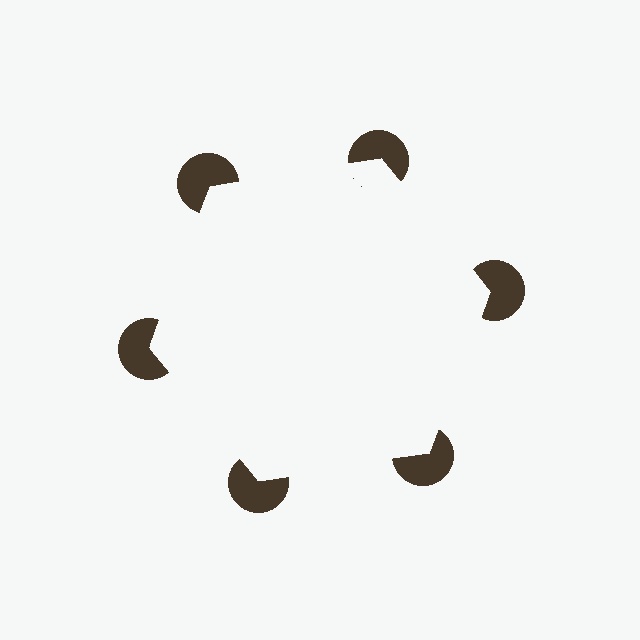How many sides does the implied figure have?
6 sides.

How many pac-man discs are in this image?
There are 6 — one at each vertex of the illusory hexagon.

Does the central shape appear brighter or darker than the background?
It typically appears slightly brighter than the background, even though no actual brightness change is drawn.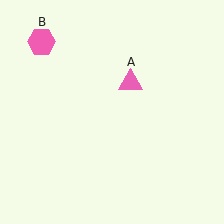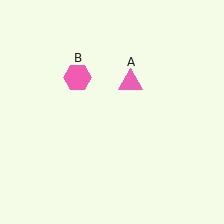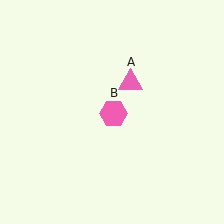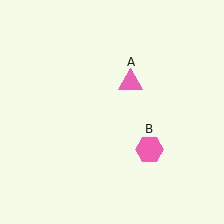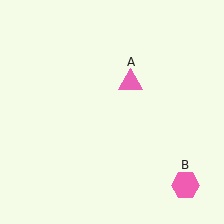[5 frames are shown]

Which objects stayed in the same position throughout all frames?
Pink triangle (object A) remained stationary.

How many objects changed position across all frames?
1 object changed position: pink hexagon (object B).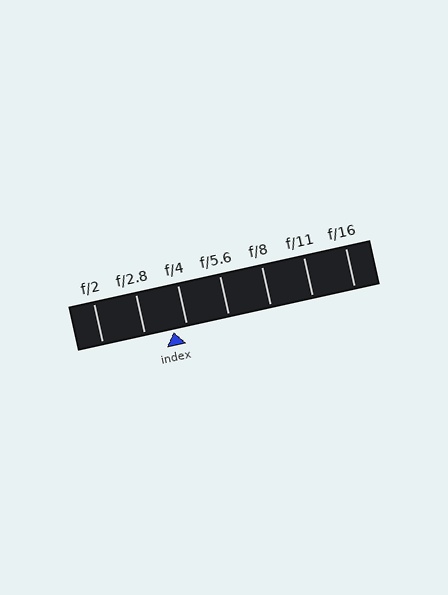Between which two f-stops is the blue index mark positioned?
The index mark is between f/2.8 and f/4.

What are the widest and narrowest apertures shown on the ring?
The widest aperture shown is f/2 and the narrowest is f/16.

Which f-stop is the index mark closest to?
The index mark is closest to f/4.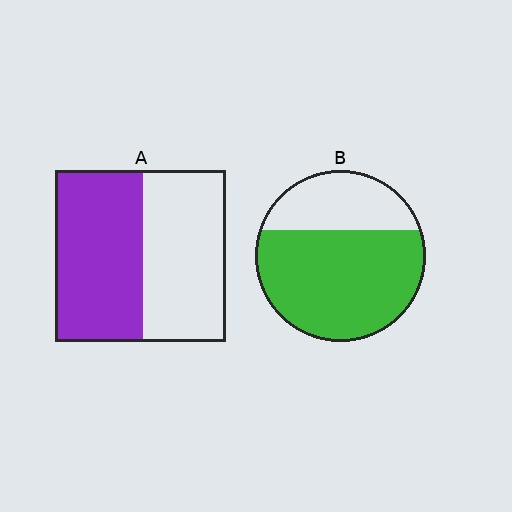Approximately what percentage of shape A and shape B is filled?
A is approximately 50% and B is approximately 70%.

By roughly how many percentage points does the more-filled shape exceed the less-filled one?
By roughly 20 percentage points (B over A).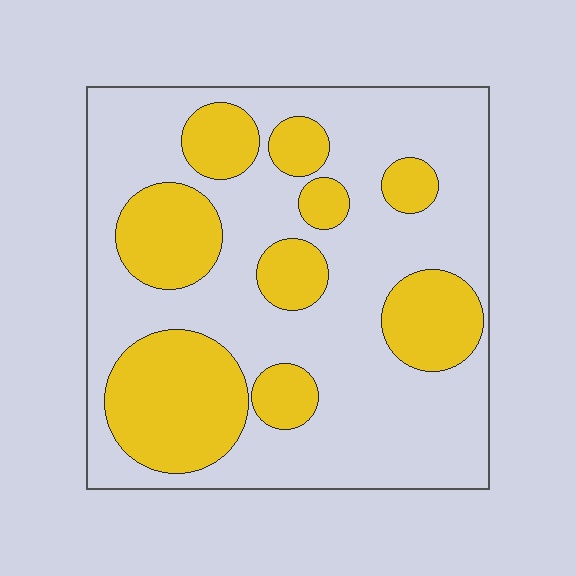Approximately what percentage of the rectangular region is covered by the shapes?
Approximately 35%.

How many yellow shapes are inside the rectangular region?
9.